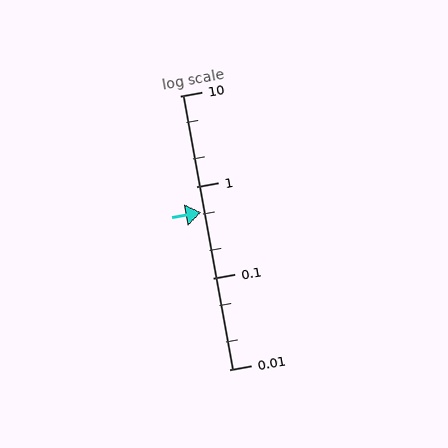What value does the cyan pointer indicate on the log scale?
The pointer indicates approximately 0.53.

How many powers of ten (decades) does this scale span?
The scale spans 3 decades, from 0.01 to 10.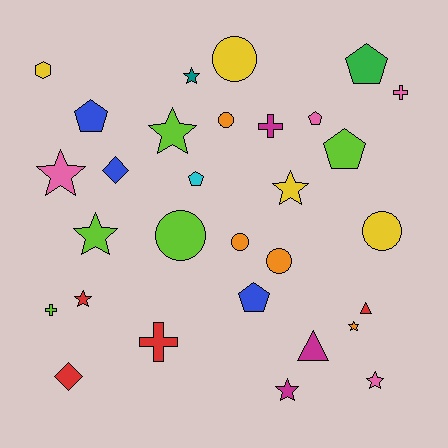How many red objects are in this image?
There are 4 red objects.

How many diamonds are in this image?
There are 2 diamonds.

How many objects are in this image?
There are 30 objects.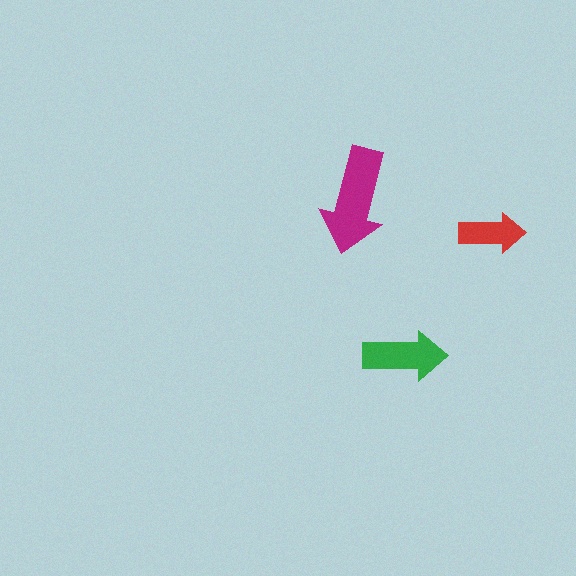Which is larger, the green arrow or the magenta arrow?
The magenta one.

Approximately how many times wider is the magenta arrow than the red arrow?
About 1.5 times wider.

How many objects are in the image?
There are 3 objects in the image.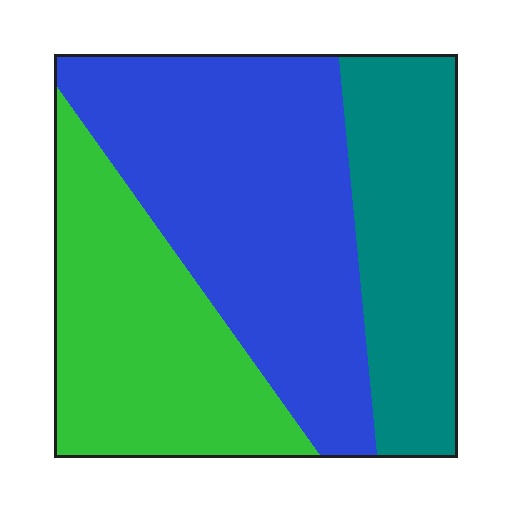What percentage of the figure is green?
Green takes up about one third (1/3) of the figure.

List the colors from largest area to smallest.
From largest to smallest: blue, green, teal.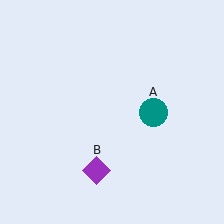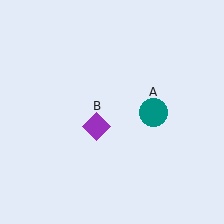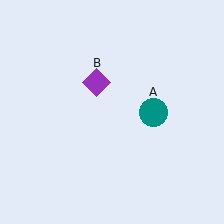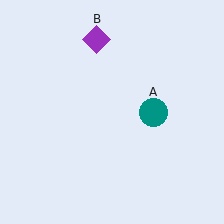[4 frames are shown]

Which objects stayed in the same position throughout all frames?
Teal circle (object A) remained stationary.